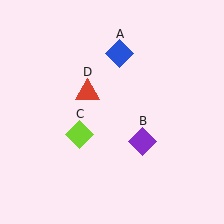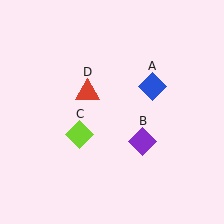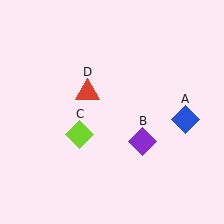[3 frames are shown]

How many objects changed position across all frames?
1 object changed position: blue diamond (object A).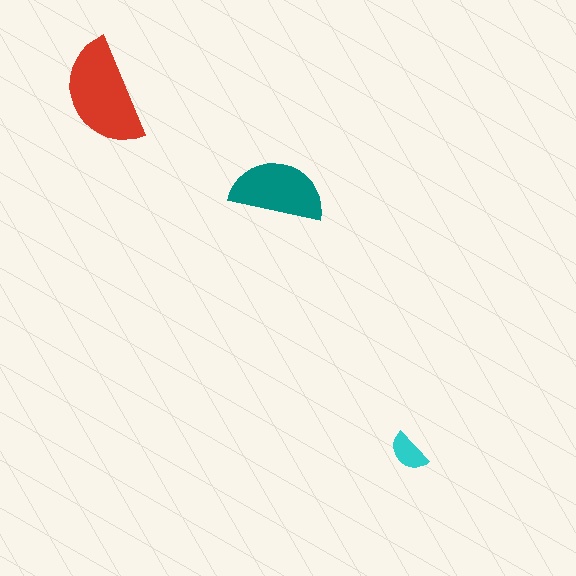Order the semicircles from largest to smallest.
the red one, the teal one, the cyan one.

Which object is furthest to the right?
The cyan semicircle is rightmost.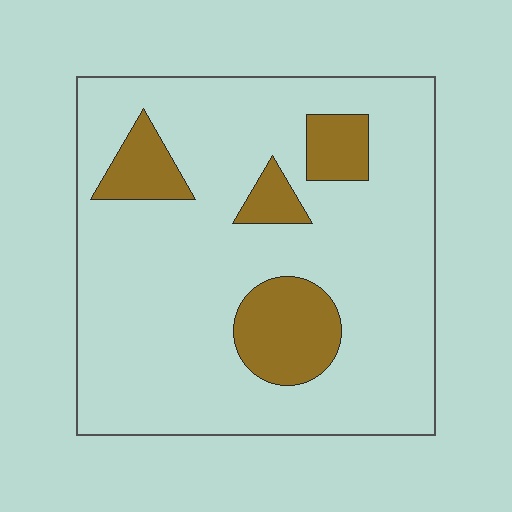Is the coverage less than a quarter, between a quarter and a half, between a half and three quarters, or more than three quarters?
Less than a quarter.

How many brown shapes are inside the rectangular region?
4.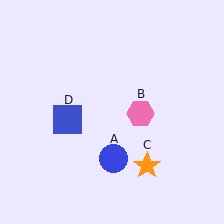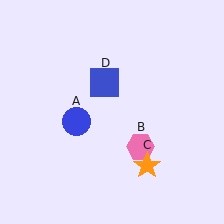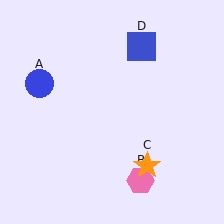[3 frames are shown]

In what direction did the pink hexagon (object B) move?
The pink hexagon (object B) moved down.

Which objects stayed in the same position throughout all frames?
Orange star (object C) remained stationary.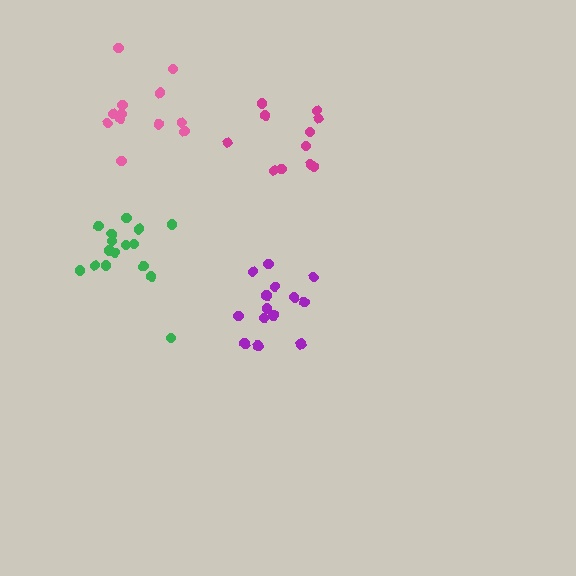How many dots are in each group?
Group 1: 12 dots, Group 2: 16 dots, Group 3: 14 dots, Group 4: 11 dots (53 total).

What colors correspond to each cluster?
The clusters are colored: pink, green, purple, magenta.